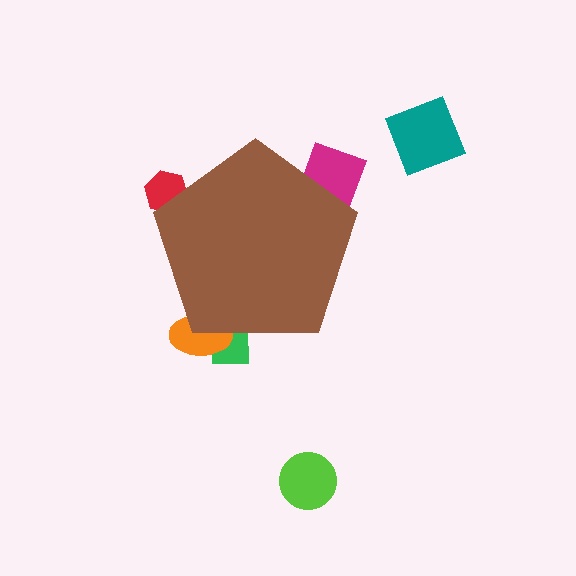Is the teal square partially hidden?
No, the teal square is fully visible.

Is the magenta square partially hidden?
Yes, the magenta square is partially hidden behind the brown pentagon.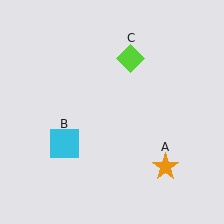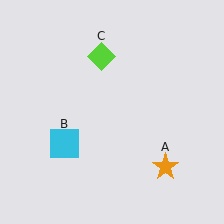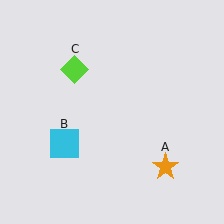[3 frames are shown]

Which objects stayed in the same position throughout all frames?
Orange star (object A) and cyan square (object B) remained stationary.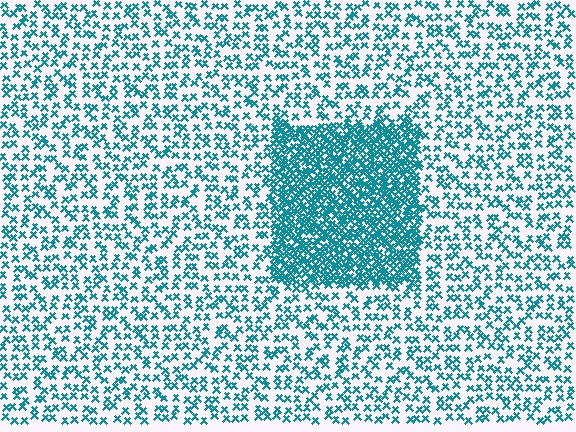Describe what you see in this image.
The image contains small teal elements arranged at two different densities. A rectangle-shaped region is visible where the elements are more densely packed than the surrounding area.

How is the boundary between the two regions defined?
The boundary is defined by a change in element density (approximately 2.9x ratio). All elements are the same color, size, and shape.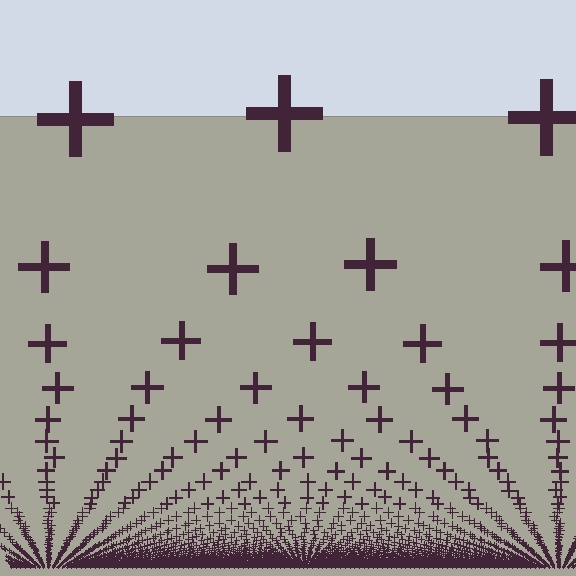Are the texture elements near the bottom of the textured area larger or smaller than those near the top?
Smaller. The gradient is inverted — elements near the bottom are smaller and denser.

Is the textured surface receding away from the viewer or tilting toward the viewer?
The surface appears to tilt toward the viewer. Texture elements get larger and sparser toward the top.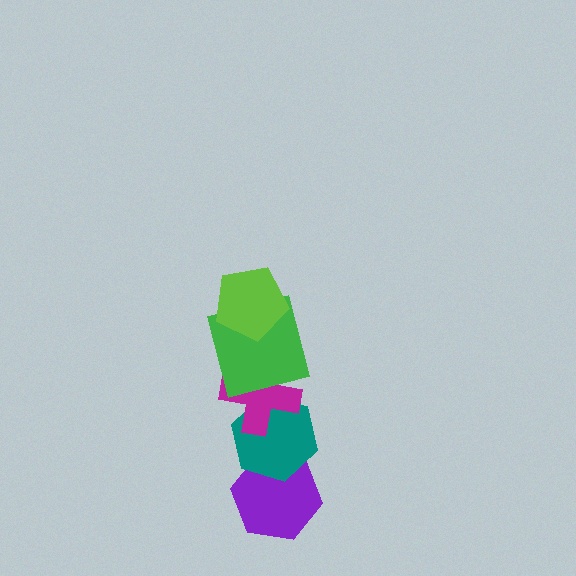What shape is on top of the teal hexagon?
The magenta cross is on top of the teal hexagon.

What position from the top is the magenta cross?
The magenta cross is 3rd from the top.